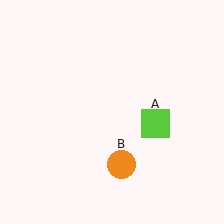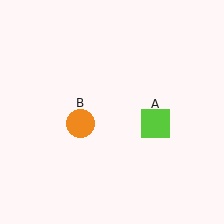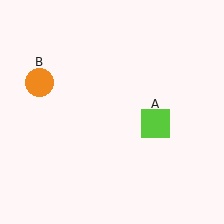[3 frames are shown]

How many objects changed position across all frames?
1 object changed position: orange circle (object B).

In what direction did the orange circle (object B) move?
The orange circle (object B) moved up and to the left.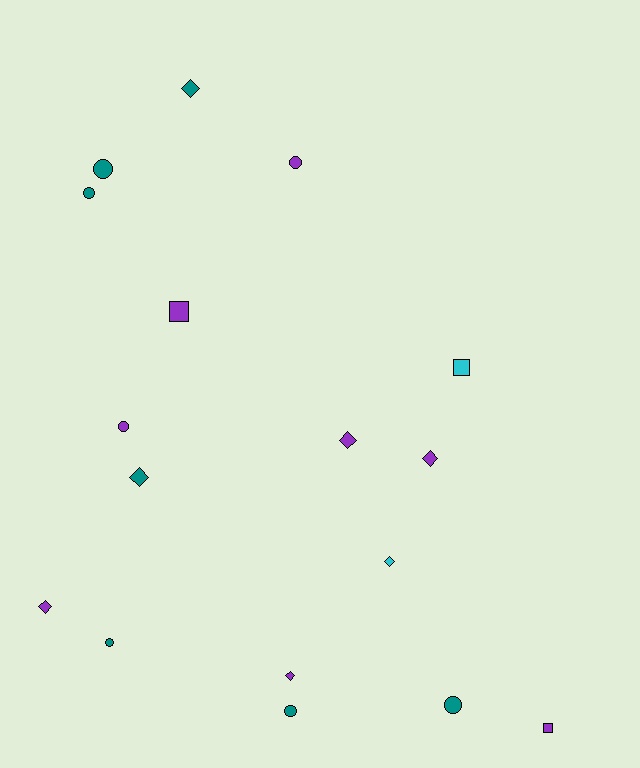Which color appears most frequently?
Purple, with 8 objects.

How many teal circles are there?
There are 5 teal circles.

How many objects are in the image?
There are 17 objects.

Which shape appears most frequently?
Circle, with 7 objects.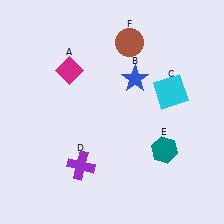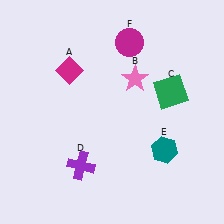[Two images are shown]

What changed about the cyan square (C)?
In Image 1, C is cyan. In Image 2, it changed to green.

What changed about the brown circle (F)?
In Image 1, F is brown. In Image 2, it changed to magenta.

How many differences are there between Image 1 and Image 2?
There are 3 differences between the two images.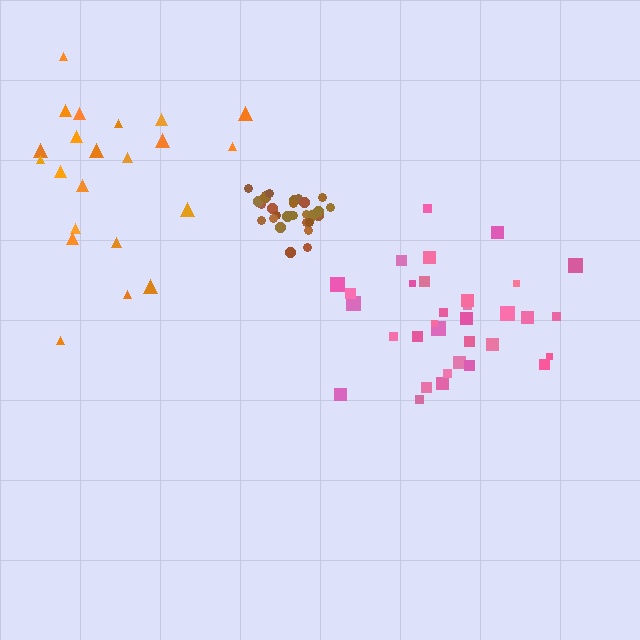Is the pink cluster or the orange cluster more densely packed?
Pink.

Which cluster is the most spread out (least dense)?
Orange.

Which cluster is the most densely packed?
Brown.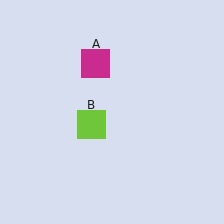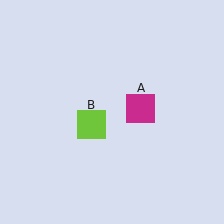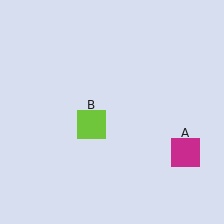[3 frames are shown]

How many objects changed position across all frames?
1 object changed position: magenta square (object A).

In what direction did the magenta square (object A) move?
The magenta square (object A) moved down and to the right.